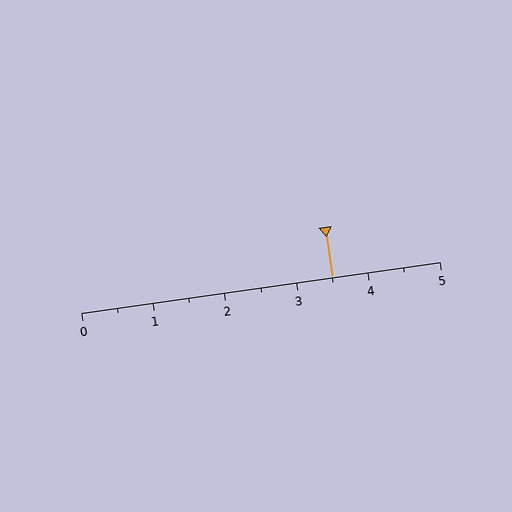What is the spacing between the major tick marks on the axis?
The major ticks are spaced 1 apart.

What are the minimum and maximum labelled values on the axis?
The axis runs from 0 to 5.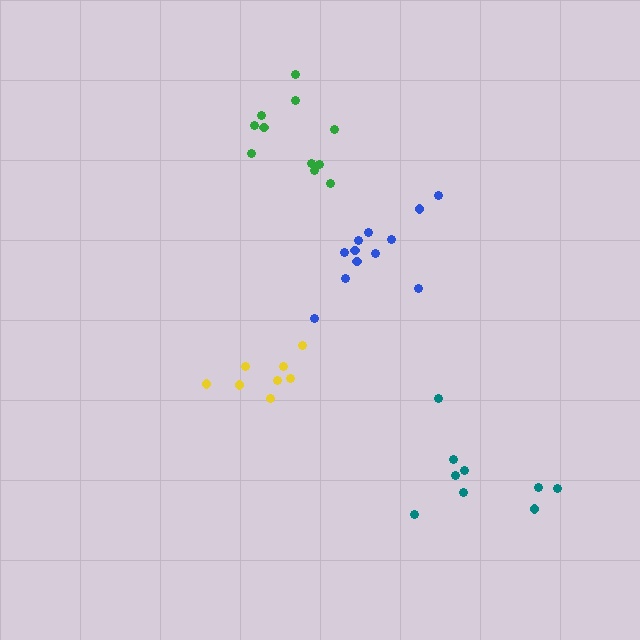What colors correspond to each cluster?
The clusters are colored: green, blue, yellow, teal.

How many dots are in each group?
Group 1: 11 dots, Group 2: 12 dots, Group 3: 8 dots, Group 4: 9 dots (40 total).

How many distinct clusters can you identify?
There are 4 distinct clusters.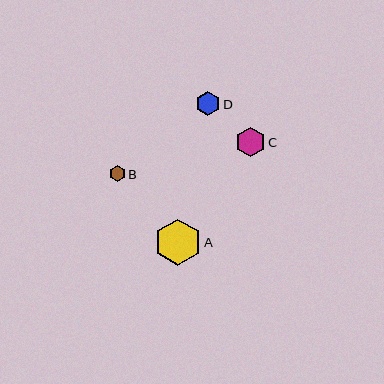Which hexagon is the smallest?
Hexagon B is the smallest with a size of approximately 16 pixels.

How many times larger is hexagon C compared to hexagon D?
Hexagon C is approximately 1.2 times the size of hexagon D.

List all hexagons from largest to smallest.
From largest to smallest: A, C, D, B.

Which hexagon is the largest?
Hexagon A is the largest with a size of approximately 46 pixels.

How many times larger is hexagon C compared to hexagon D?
Hexagon C is approximately 1.2 times the size of hexagon D.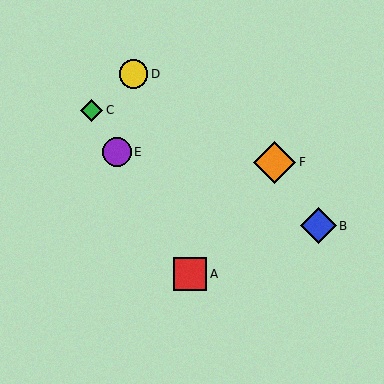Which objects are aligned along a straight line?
Objects A, C, E are aligned along a straight line.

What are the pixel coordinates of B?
Object B is at (319, 226).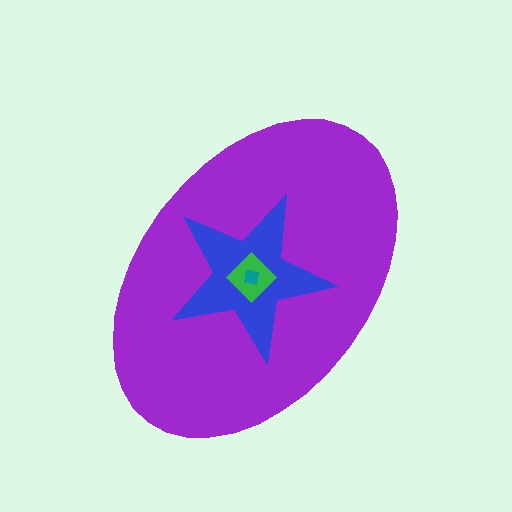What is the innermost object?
The teal square.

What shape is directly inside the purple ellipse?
The blue star.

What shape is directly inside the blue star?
The green diamond.